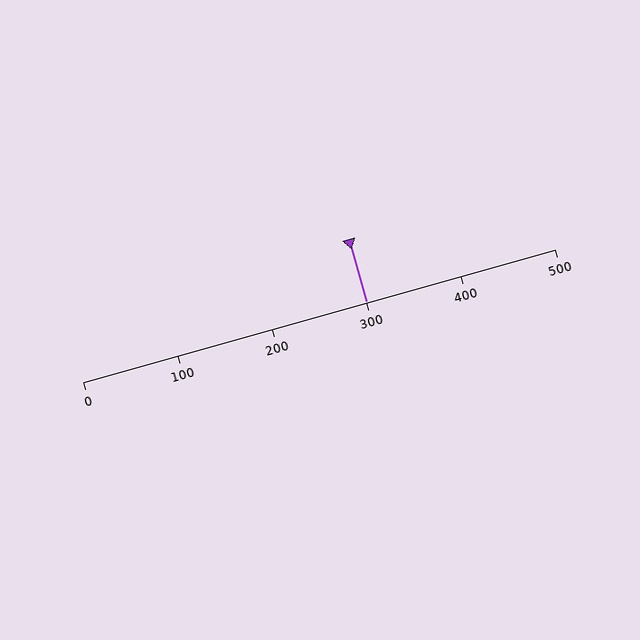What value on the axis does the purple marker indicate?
The marker indicates approximately 300.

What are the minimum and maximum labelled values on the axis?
The axis runs from 0 to 500.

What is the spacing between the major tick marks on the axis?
The major ticks are spaced 100 apart.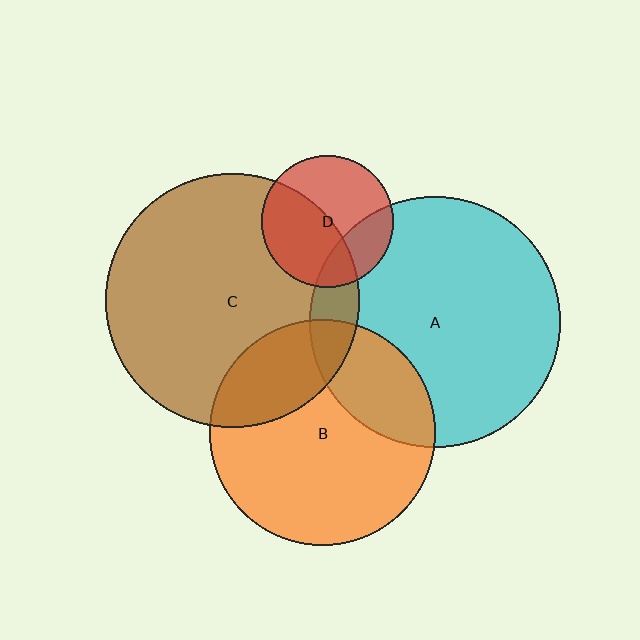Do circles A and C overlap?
Yes.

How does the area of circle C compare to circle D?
Approximately 3.7 times.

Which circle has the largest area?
Circle C (brown).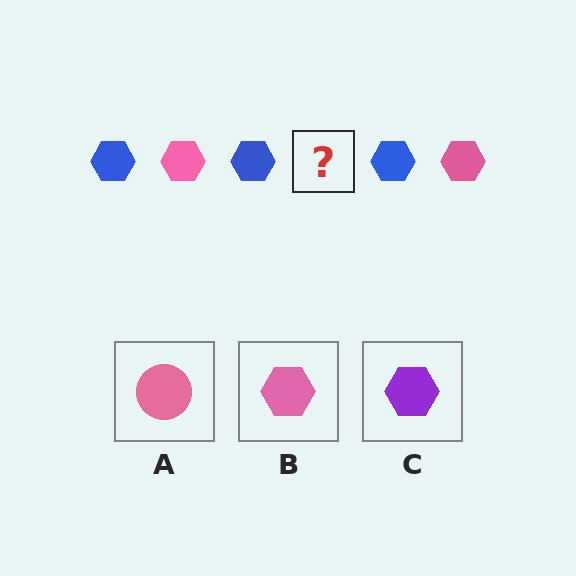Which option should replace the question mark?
Option B.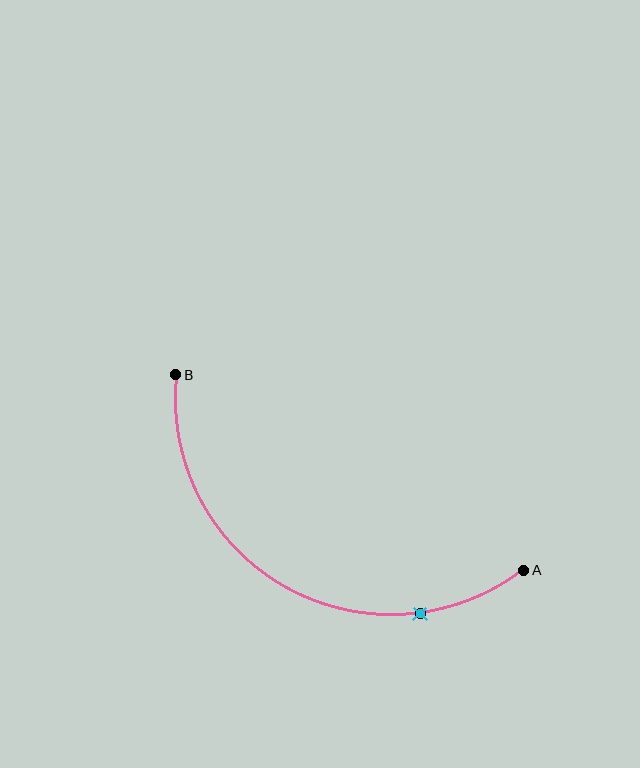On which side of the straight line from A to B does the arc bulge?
The arc bulges below the straight line connecting A and B.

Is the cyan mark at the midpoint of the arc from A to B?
No. The cyan mark lies on the arc but is closer to endpoint A. The arc midpoint would be at the point on the curve equidistant along the arc from both A and B.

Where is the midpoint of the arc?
The arc midpoint is the point on the curve farthest from the straight line joining A and B. It sits below that line.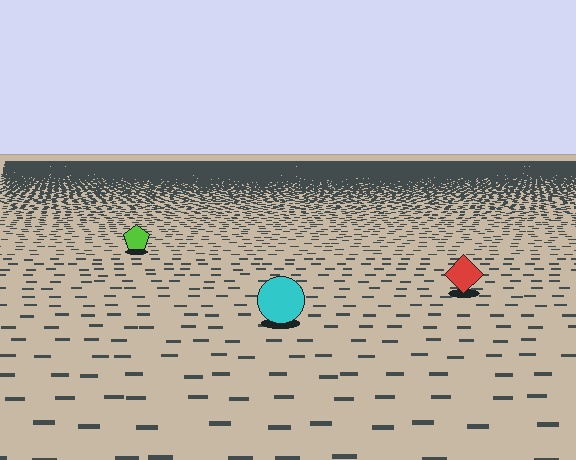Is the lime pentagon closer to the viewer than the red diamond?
No. The red diamond is closer — you can tell from the texture gradient: the ground texture is coarser near it.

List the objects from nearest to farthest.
From nearest to farthest: the cyan circle, the red diamond, the lime pentagon.